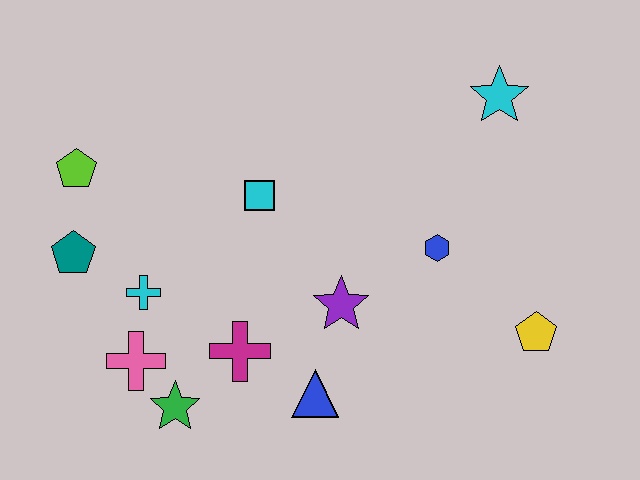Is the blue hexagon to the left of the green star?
No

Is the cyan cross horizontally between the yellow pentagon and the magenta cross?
No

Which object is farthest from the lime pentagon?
The yellow pentagon is farthest from the lime pentagon.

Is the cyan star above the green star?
Yes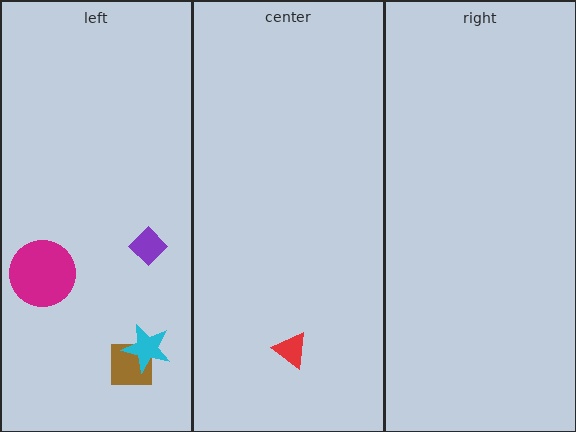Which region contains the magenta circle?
The left region.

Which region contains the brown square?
The left region.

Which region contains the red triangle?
The center region.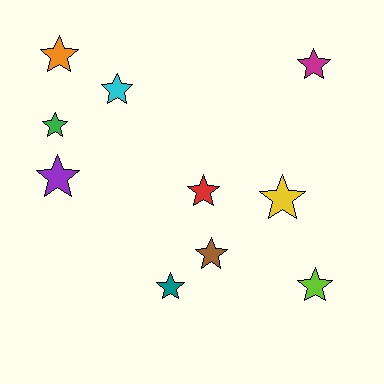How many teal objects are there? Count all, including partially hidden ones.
There is 1 teal object.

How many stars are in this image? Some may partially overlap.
There are 10 stars.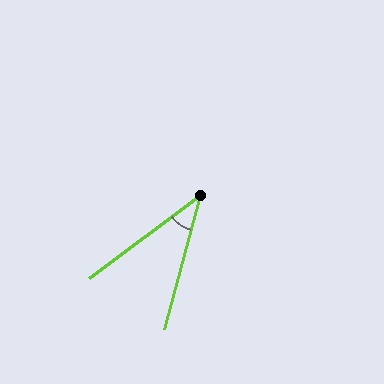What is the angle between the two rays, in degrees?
Approximately 38 degrees.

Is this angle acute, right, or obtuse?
It is acute.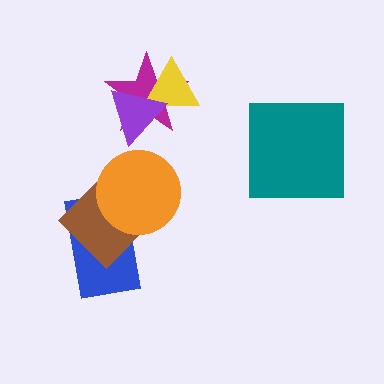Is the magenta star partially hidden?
Yes, it is partially covered by another shape.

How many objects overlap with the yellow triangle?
2 objects overlap with the yellow triangle.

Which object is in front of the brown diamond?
The orange circle is in front of the brown diamond.